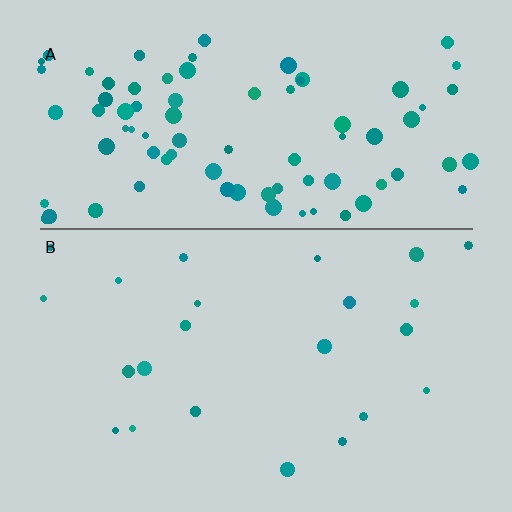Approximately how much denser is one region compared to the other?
Approximately 3.8× — region A over region B.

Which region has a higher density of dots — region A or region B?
A (the top).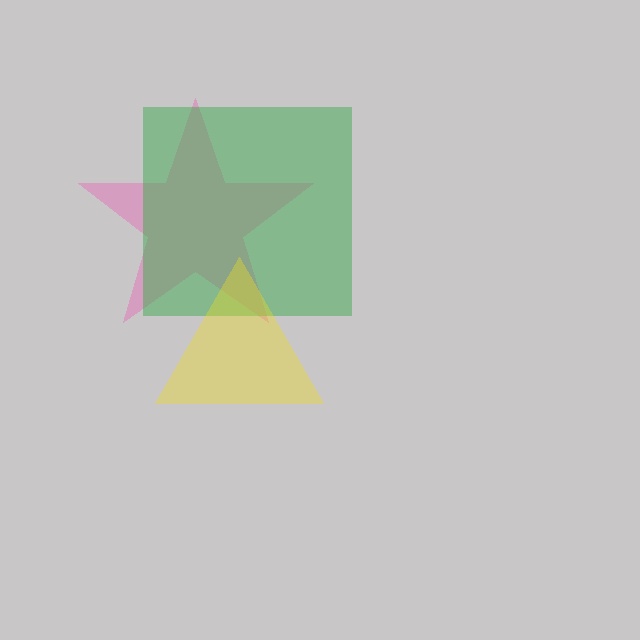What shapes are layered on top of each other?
The layered shapes are: a pink star, a green square, a yellow triangle.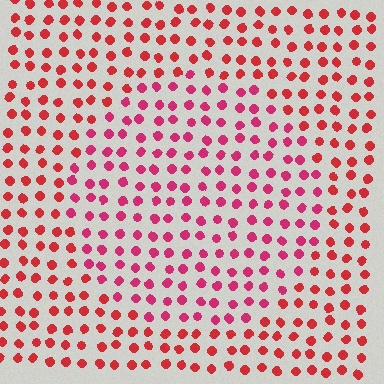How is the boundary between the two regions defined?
The boundary is defined purely by a slight shift in hue (about 22 degrees). Spacing, size, and orientation are identical on both sides.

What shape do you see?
I see a circle.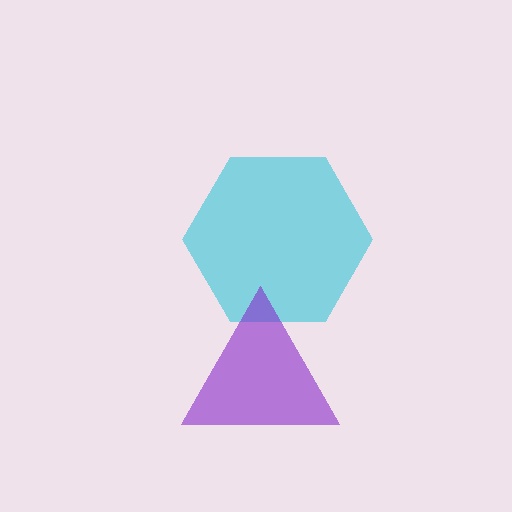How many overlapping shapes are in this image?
There are 2 overlapping shapes in the image.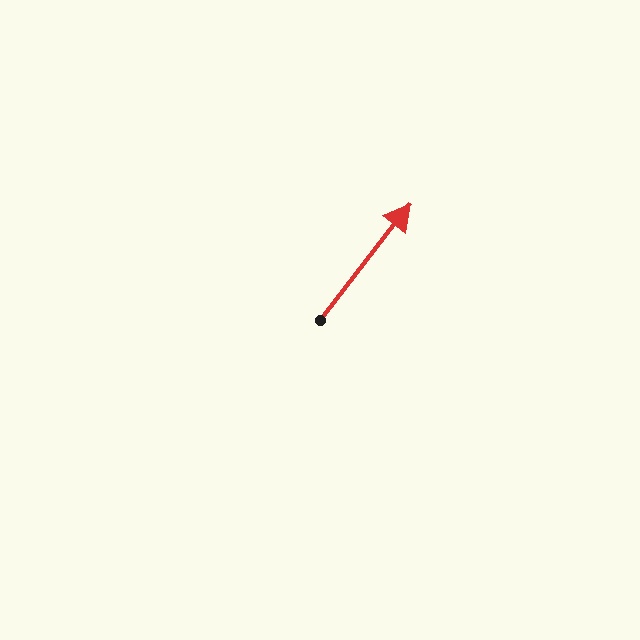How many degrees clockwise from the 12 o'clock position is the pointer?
Approximately 38 degrees.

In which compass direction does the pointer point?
Northeast.